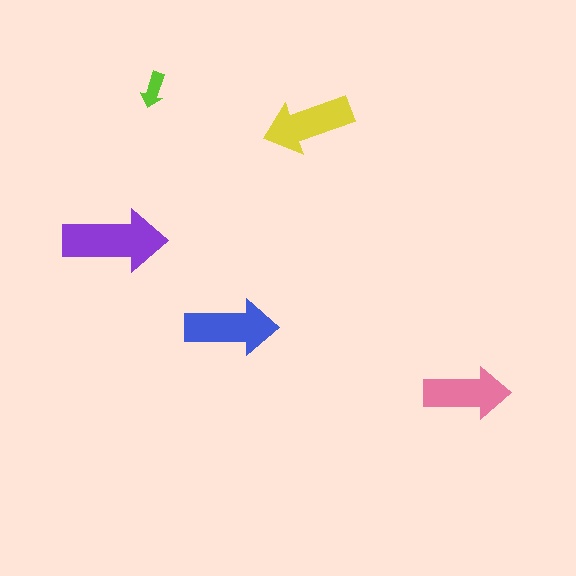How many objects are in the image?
There are 5 objects in the image.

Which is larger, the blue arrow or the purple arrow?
The purple one.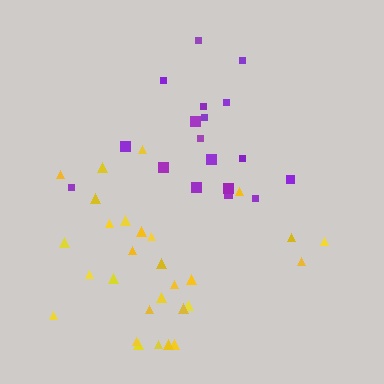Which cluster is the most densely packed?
Yellow.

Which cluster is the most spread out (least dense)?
Purple.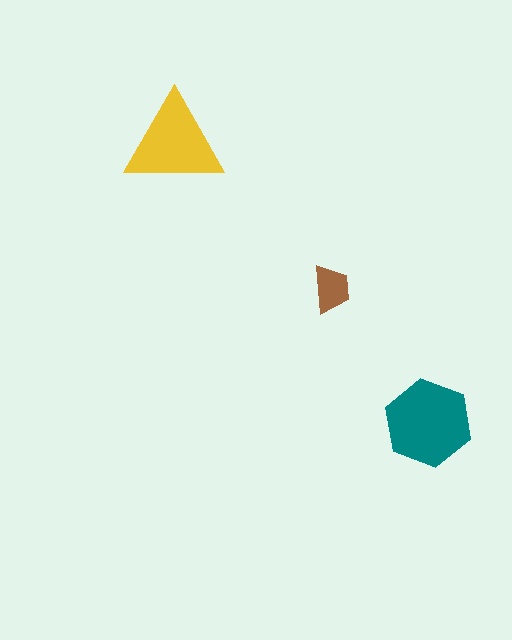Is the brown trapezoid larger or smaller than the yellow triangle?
Smaller.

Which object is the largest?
The teal hexagon.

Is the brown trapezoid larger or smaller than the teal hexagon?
Smaller.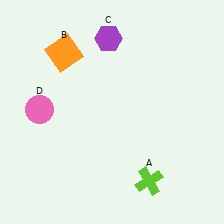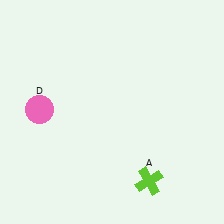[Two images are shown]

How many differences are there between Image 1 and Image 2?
There are 2 differences between the two images.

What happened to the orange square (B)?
The orange square (B) was removed in Image 2. It was in the top-left area of Image 1.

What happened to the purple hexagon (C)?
The purple hexagon (C) was removed in Image 2. It was in the top-left area of Image 1.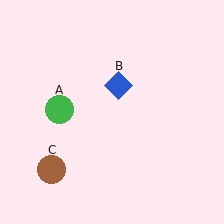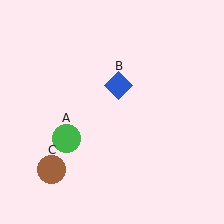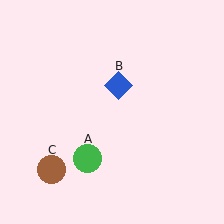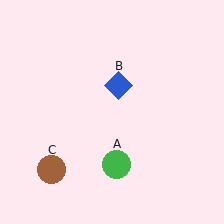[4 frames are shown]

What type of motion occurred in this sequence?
The green circle (object A) rotated counterclockwise around the center of the scene.